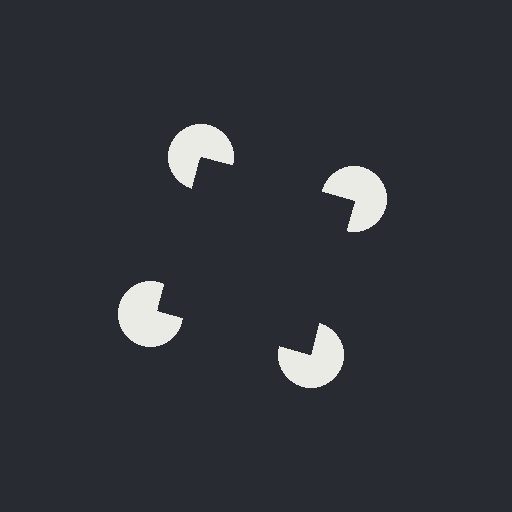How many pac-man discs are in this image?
There are 4 — one at each vertex of the illusory square.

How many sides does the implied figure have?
4 sides.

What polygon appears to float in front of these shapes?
An illusory square — its edges are inferred from the aligned wedge cuts in the pac-man discs, not physically drawn.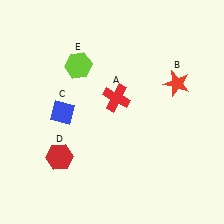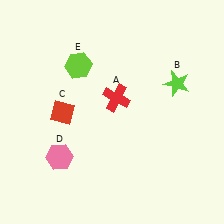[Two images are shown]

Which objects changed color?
B changed from red to lime. C changed from blue to red. D changed from red to pink.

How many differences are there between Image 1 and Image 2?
There are 3 differences between the two images.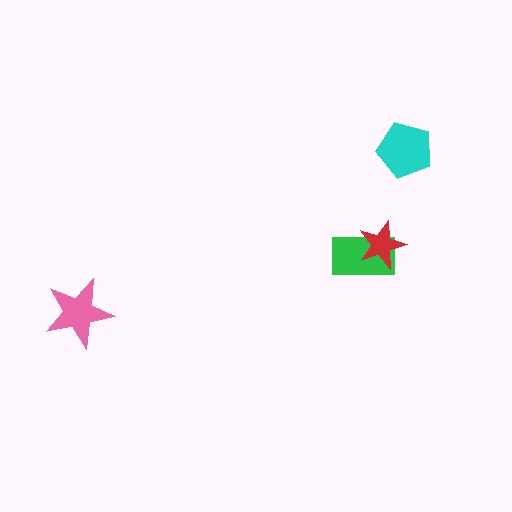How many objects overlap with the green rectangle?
1 object overlaps with the green rectangle.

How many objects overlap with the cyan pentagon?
0 objects overlap with the cyan pentagon.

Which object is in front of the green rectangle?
The red star is in front of the green rectangle.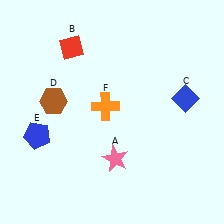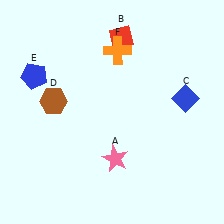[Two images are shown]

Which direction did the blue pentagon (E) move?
The blue pentagon (E) moved up.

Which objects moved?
The objects that moved are: the red diamond (B), the blue pentagon (E), the orange cross (F).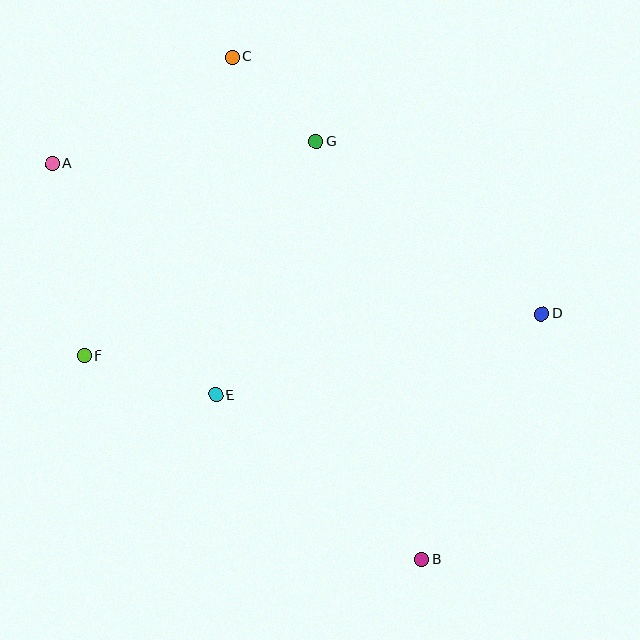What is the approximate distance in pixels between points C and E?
The distance between C and E is approximately 338 pixels.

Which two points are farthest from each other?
Points A and B are farthest from each other.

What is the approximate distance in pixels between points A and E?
The distance between A and E is approximately 283 pixels.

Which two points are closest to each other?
Points C and G are closest to each other.